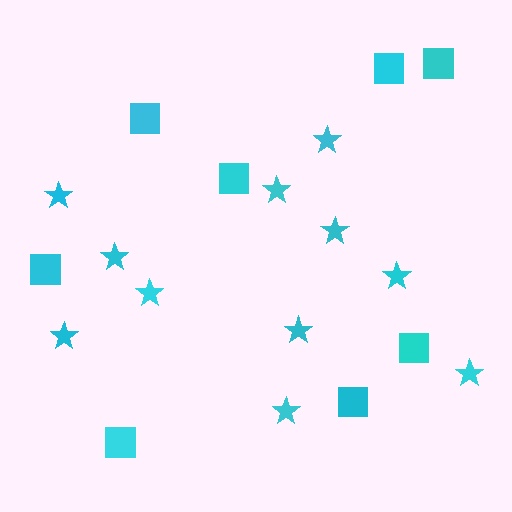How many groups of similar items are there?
There are 2 groups: one group of squares (8) and one group of stars (11).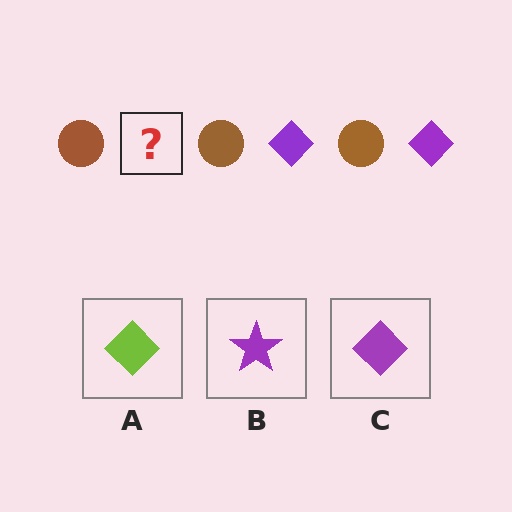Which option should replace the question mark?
Option C.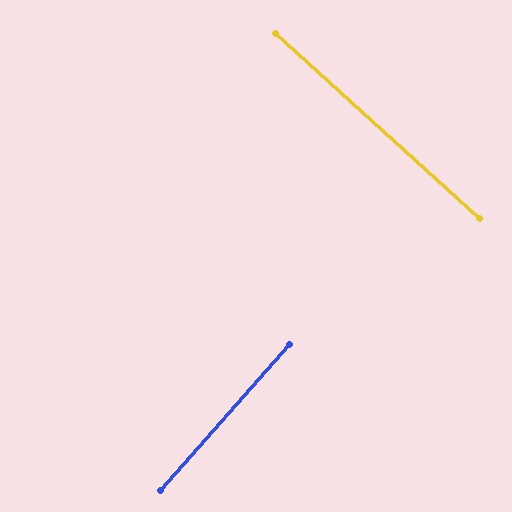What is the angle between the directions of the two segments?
Approximately 89 degrees.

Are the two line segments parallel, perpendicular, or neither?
Perpendicular — they meet at approximately 89°.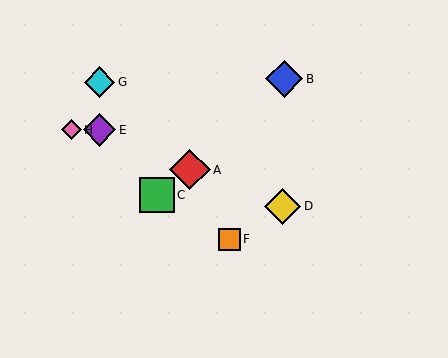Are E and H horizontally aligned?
Yes, both are at y≈130.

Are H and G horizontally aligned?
No, H is at y≈130 and G is at y≈82.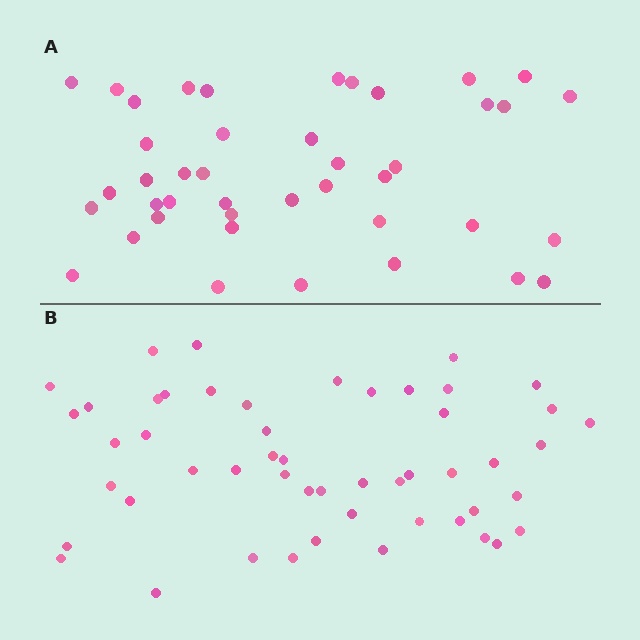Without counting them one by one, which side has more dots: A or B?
Region B (the bottom region) has more dots.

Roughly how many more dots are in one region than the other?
Region B has roughly 8 or so more dots than region A.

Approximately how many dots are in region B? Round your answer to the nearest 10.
About 50 dots. (The exact count is 51, which rounds to 50.)